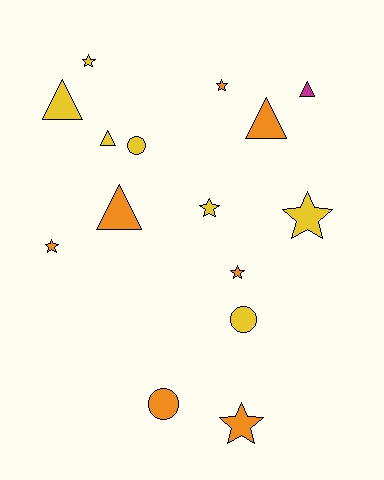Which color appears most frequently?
Orange, with 7 objects.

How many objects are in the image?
There are 15 objects.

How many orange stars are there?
There are 4 orange stars.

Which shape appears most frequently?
Star, with 7 objects.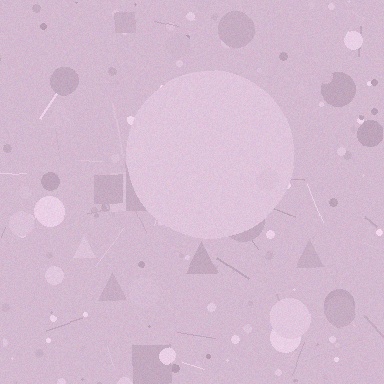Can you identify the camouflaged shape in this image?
The camouflaged shape is a circle.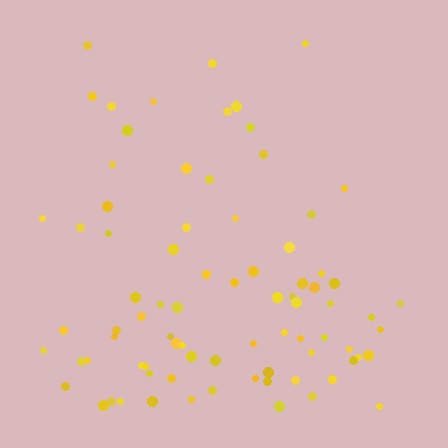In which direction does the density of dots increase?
From top to bottom, with the bottom side densest.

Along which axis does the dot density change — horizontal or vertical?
Vertical.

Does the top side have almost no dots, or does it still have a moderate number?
Still a moderate number, just noticeably fewer than the bottom.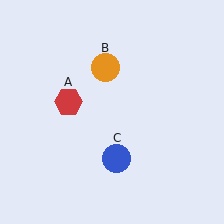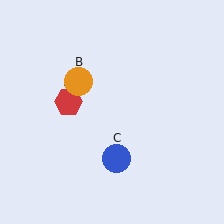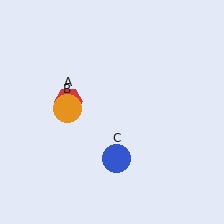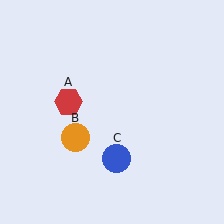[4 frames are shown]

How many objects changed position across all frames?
1 object changed position: orange circle (object B).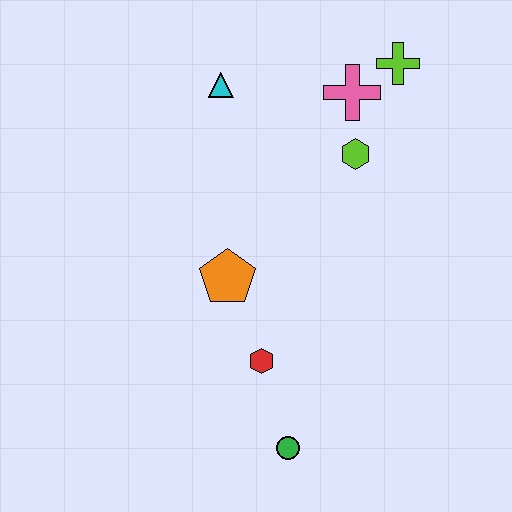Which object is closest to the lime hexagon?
The pink cross is closest to the lime hexagon.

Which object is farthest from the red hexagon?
The lime cross is farthest from the red hexagon.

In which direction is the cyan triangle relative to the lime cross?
The cyan triangle is to the left of the lime cross.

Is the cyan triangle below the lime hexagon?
No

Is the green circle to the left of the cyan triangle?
No